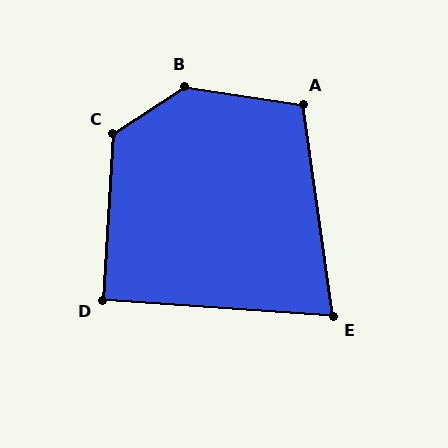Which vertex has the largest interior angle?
B, at approximately 138 degrees.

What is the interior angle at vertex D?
Approximately 91 degrees (approximately right).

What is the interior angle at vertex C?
Approximately 127 degrees (obtuse).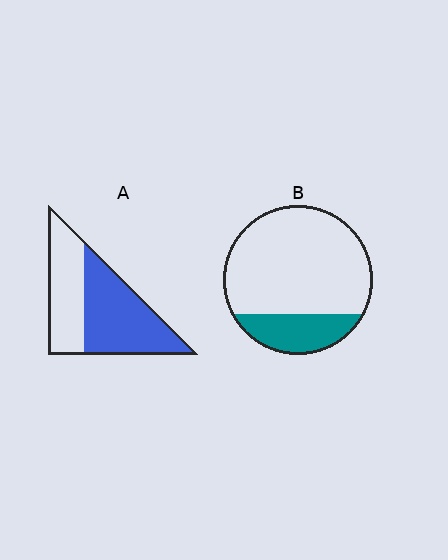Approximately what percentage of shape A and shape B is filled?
A is approximately 60% and B is approximately 20%.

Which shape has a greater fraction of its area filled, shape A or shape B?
Shape A.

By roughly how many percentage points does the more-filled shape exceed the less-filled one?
By roughly 35 percentage points (A over B).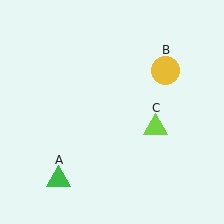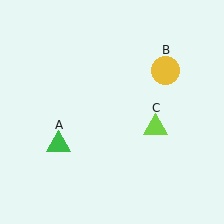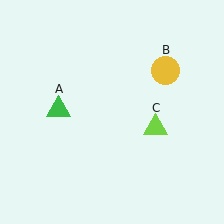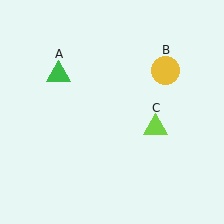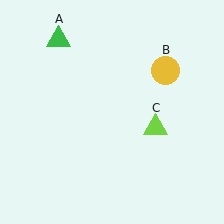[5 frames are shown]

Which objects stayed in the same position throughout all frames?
Yellow circle (object B) and lime triangle (object C) remained stationary.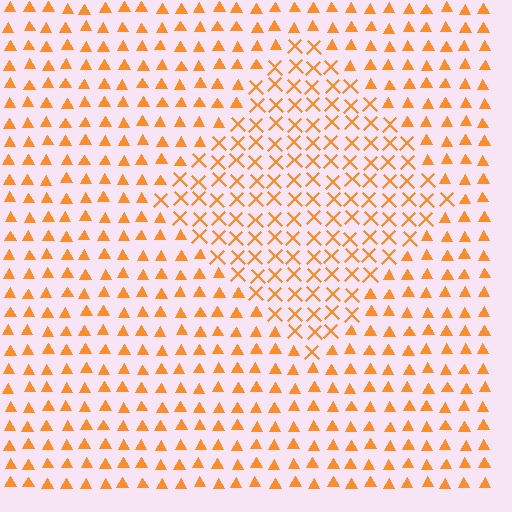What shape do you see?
I see a diamond.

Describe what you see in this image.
The image is filled with small orange elements arranged in a uniform grid. A diamond-shaped region contains X marks, while the surrounding area contains triangles. The boundary is defined purely by the change in element shape.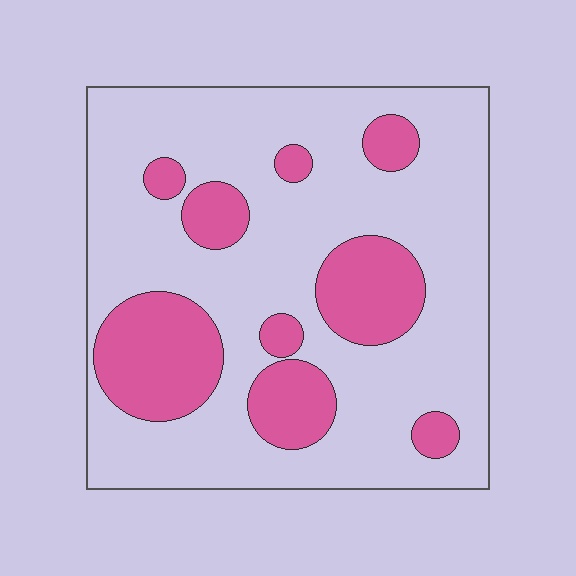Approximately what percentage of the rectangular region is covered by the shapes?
Approximately 25%.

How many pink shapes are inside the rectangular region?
9.